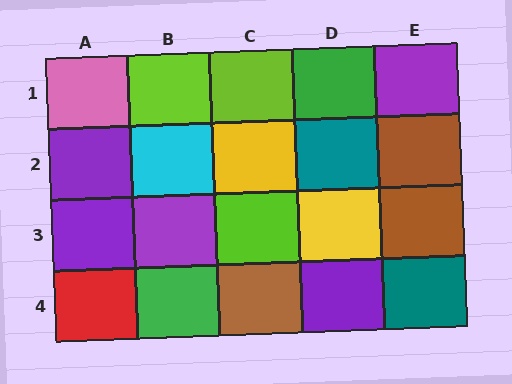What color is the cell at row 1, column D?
Green.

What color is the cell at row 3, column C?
Lime.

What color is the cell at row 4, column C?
Brown.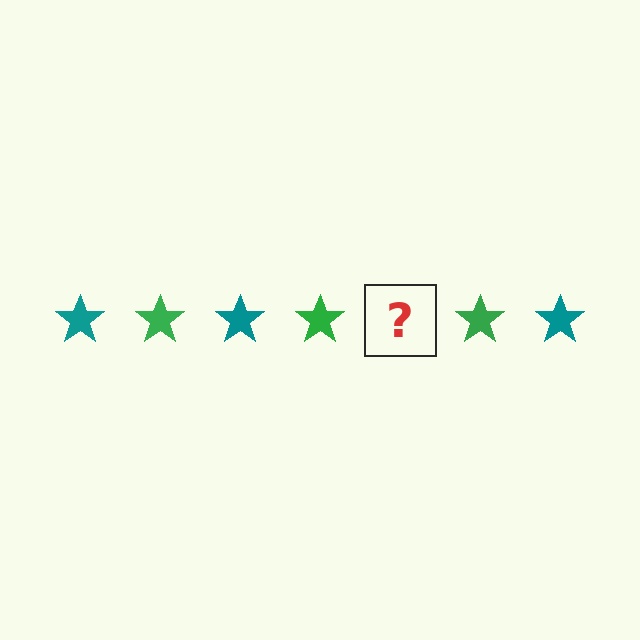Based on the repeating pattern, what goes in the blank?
The blank should be a teal star.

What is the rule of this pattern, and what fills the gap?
The rule is that the pattern cycles through teal, green stars. The gap should be filled with a teal star.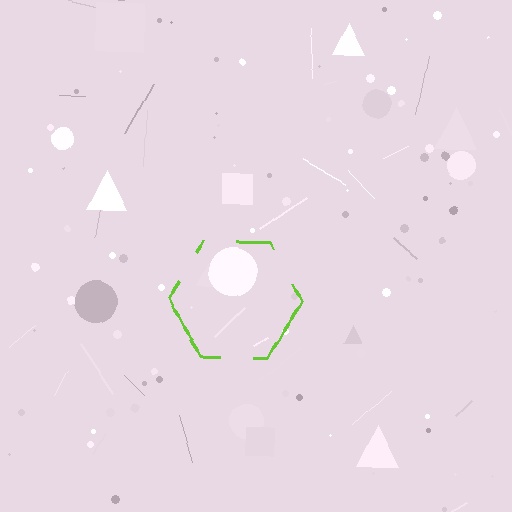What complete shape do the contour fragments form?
The contour fragments form a hexagon.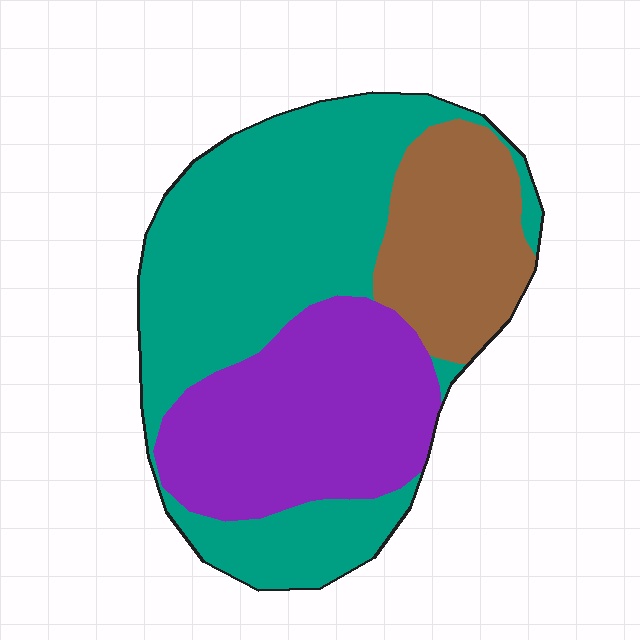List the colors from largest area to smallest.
From largest to smallest: teal, purple, brown.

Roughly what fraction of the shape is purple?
Purple covers roughly 30% of the shape.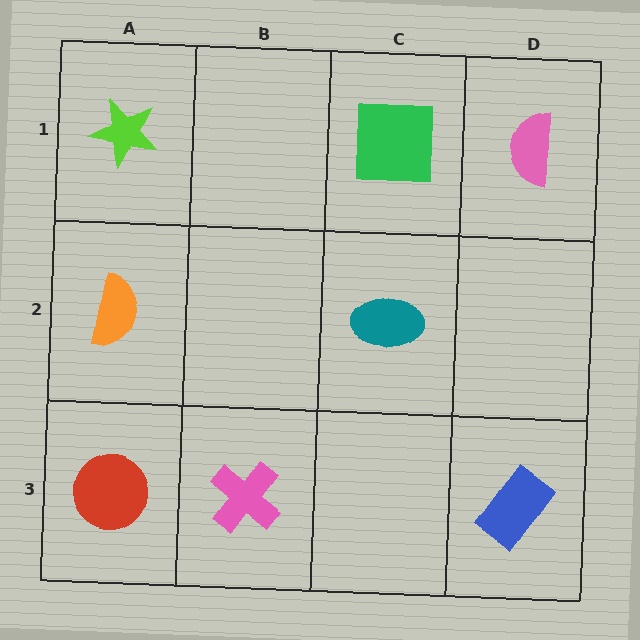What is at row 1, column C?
A green square.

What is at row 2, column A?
An orange semicircle.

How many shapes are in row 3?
3 shapes.